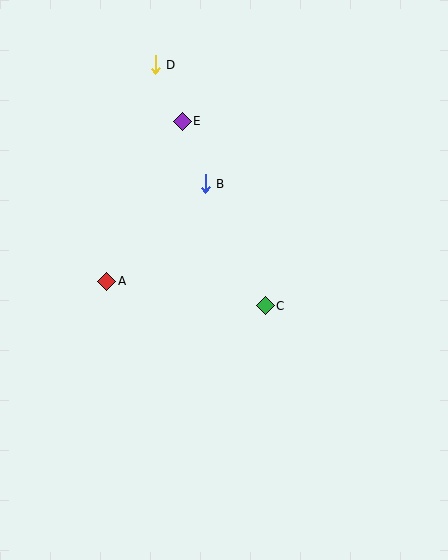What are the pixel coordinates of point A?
Point A is at (107, 281).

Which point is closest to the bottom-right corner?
Point C is closest to the bottom-right corner.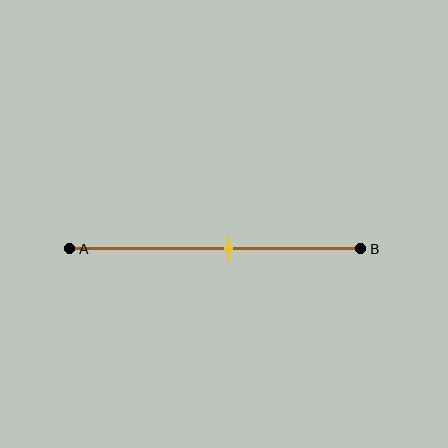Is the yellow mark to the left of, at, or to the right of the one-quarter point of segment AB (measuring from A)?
The yellow mark is to the right of the one-quarter point of segment AB.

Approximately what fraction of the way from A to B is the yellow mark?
The yellow mark is approximately 55% of the way from A to B.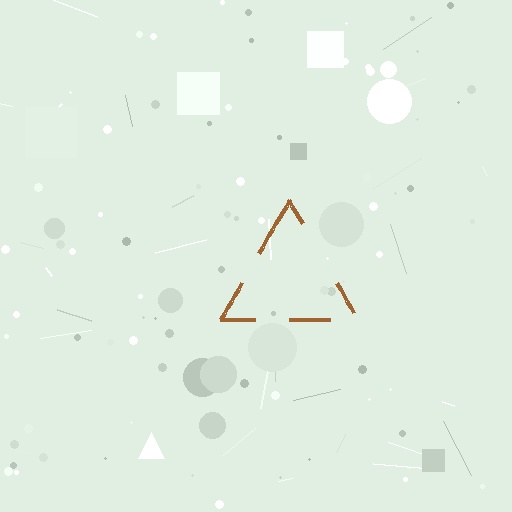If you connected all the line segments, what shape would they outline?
They would outline a triangle.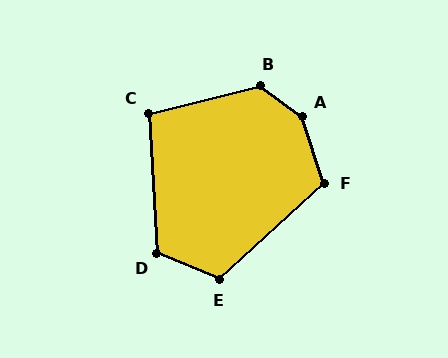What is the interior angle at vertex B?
Approximately 130 degrees (obtuse).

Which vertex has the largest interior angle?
A, at approximately 144 degrees.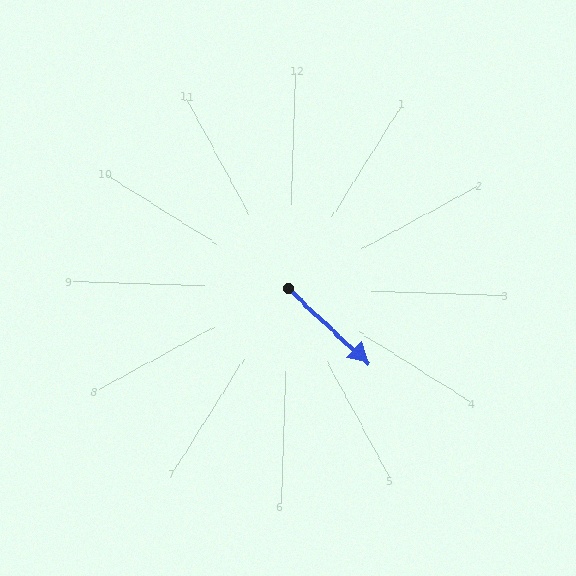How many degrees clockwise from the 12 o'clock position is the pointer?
Approximately 131 degrees.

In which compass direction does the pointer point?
Southeast.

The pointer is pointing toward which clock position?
Roughly 4 o'clock.